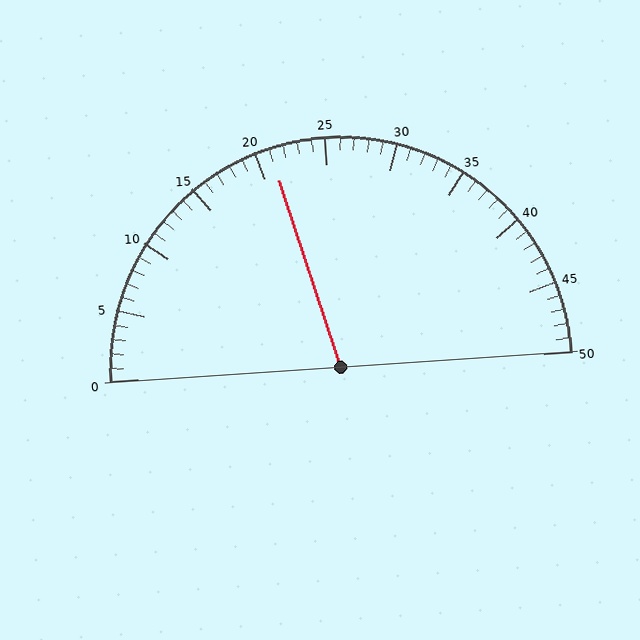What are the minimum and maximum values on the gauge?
The gauge ranges from 0 to 50.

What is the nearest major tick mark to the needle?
The nearest major tick mark is 20.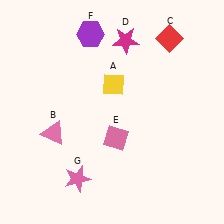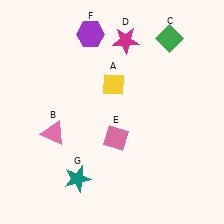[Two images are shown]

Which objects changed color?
C changed from red to green. G changed from pink to teal.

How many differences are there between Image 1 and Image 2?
There are 2 differences between the two images.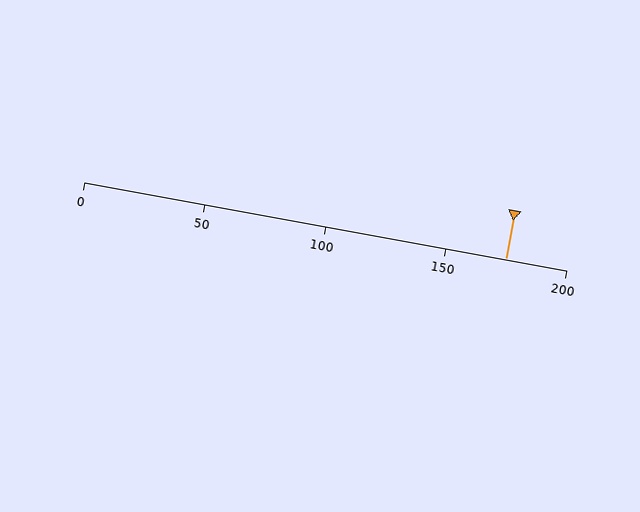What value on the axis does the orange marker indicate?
The marker indicates approximately 175.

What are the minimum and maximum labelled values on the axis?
The axis runs from 0 to 200.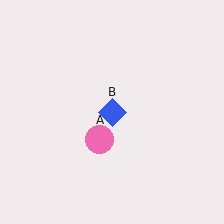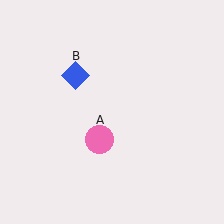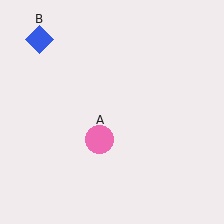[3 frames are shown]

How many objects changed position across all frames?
1 object changed position: blue diamond (object B).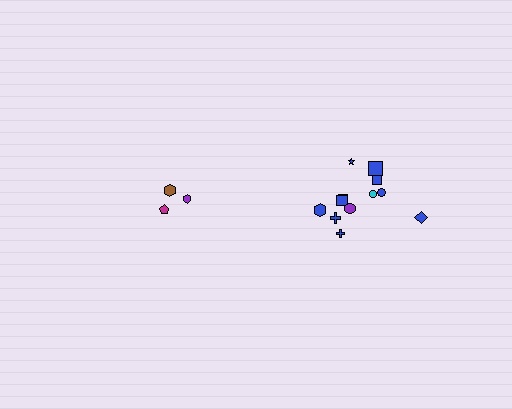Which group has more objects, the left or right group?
The right group.